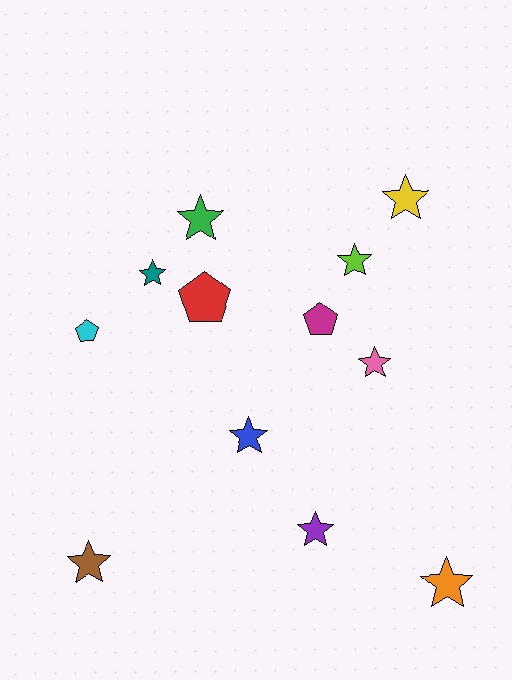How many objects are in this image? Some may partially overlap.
There are 12 objects.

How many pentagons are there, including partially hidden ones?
There are 3 pentagons.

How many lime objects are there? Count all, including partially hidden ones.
There is 1 lime object.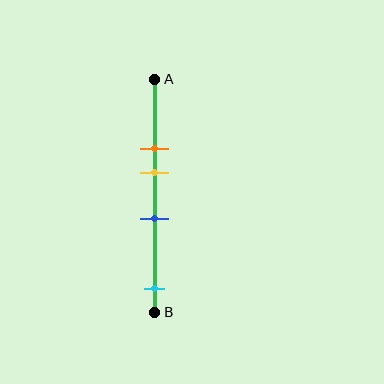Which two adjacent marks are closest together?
The orange and yellow marks are the closest adjacent pair.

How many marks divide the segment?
There are 4 marks dividing the segment.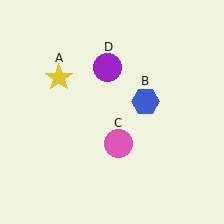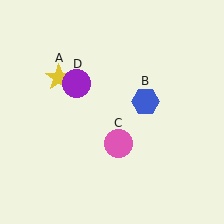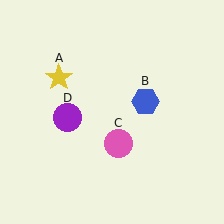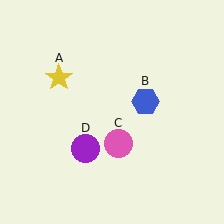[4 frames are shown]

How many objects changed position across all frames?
1 object changed position: purple circle (object D).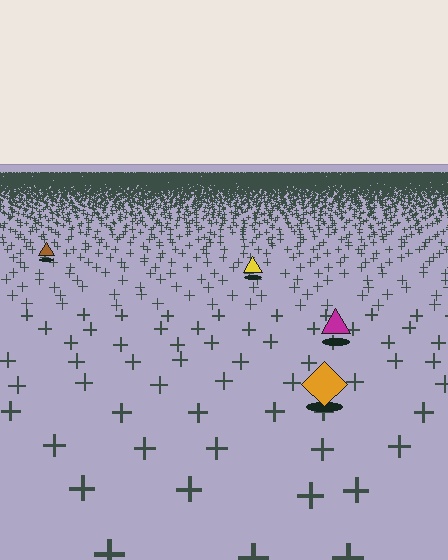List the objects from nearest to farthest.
From nearest to farthest: the orange diamond, the magenta triangle, the yellow triangle, the brown triangle.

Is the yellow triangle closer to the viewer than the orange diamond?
No. The orange diamond is closer — you can tell from the texture gradient: the ground texture is coarser near it.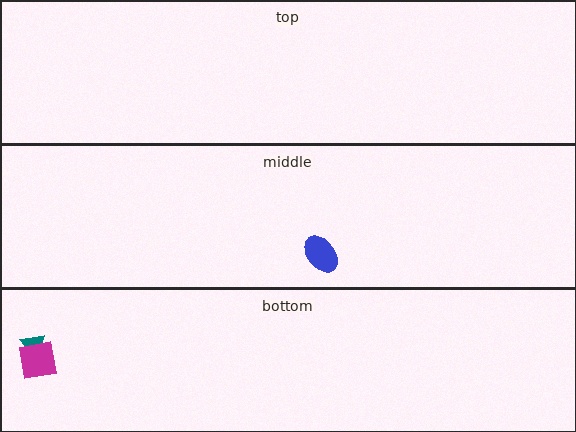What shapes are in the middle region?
The blue ellipse.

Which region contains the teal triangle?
The bottom region.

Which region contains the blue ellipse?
The middle region.